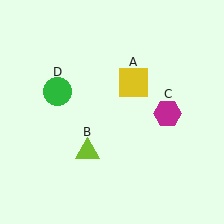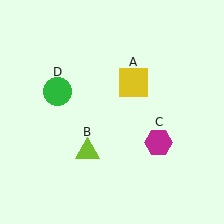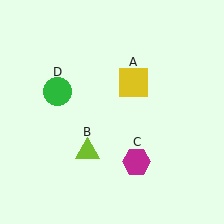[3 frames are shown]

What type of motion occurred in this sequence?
The magenta hexagon (object C) rotated clockwise around the center of the scene.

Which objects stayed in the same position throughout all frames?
Yellow square (object A) and lime triangle (object B) and green circle (object D) remained stationary.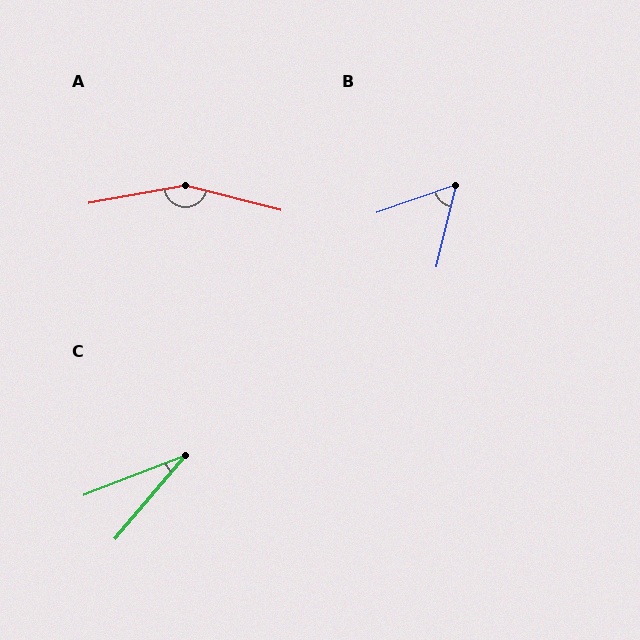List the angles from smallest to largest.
C (28°), B (57°), A (156°).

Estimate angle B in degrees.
Approximately 57 degrees.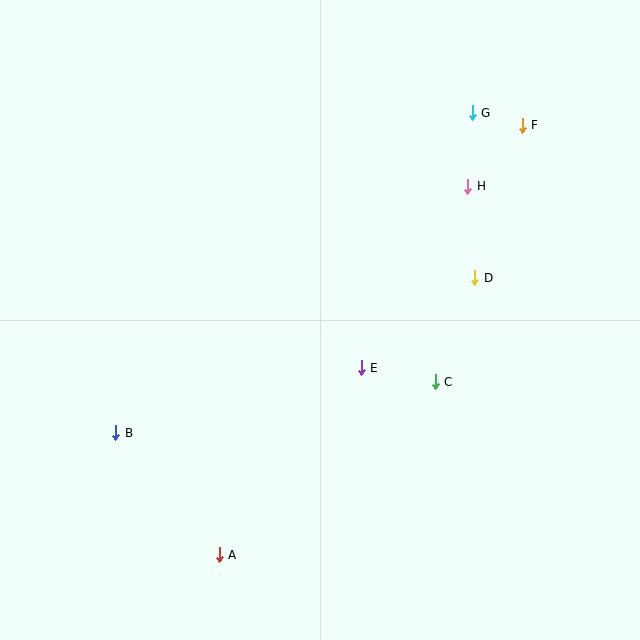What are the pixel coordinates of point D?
Point D is at (475, 278).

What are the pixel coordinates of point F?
Point F is at (522, 125).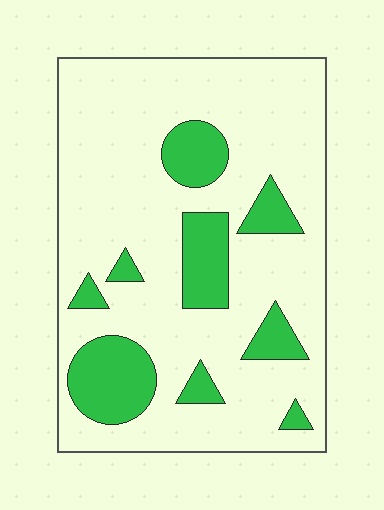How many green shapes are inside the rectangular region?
9.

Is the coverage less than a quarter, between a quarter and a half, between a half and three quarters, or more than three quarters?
Less than a quarter.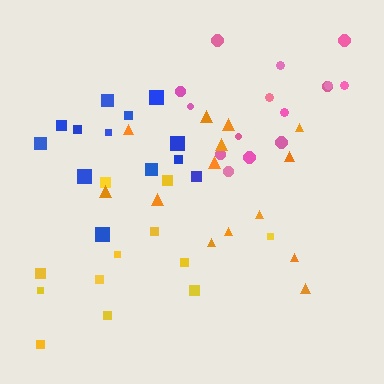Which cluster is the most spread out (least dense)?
Yellow.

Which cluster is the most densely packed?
Blue.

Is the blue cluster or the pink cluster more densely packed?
Blue.